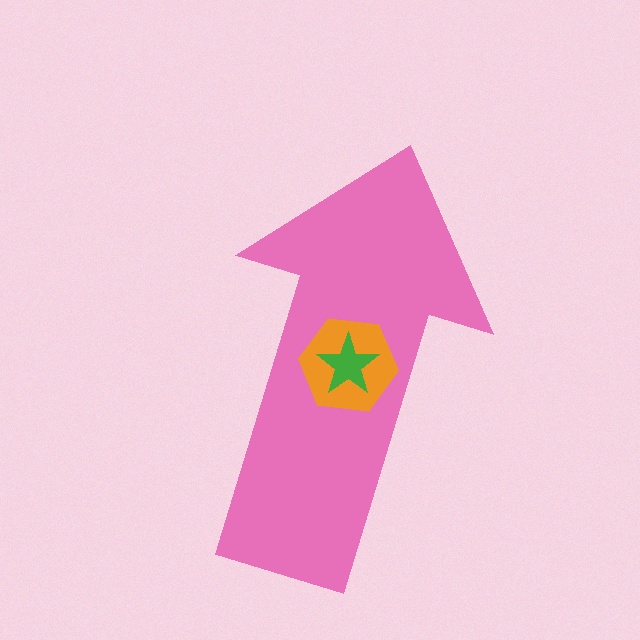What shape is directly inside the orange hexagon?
The green star.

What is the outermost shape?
The pink arrow.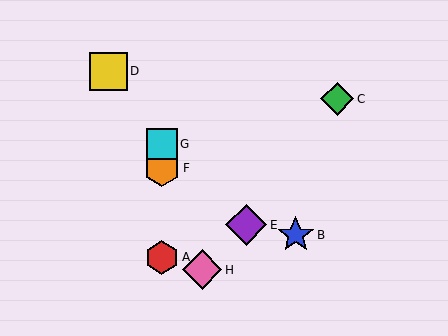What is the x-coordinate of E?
Object E is at x≈246.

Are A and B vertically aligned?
No, A is at x≈162 and B is at x≈296.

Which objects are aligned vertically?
Objects A, F, G are aligned vertically.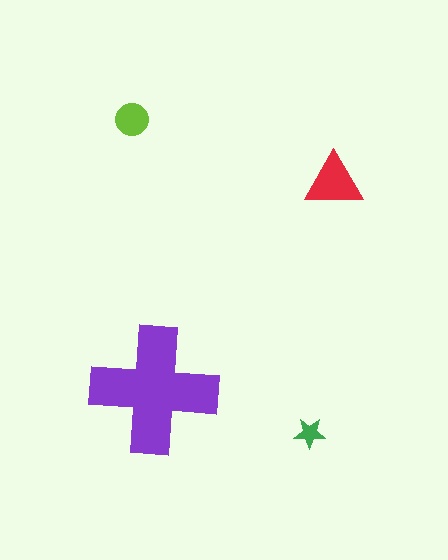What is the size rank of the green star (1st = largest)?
4th.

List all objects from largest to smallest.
The purple cross, the red triangle, the lime circle, the green star.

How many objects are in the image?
There are 4 objects in the image.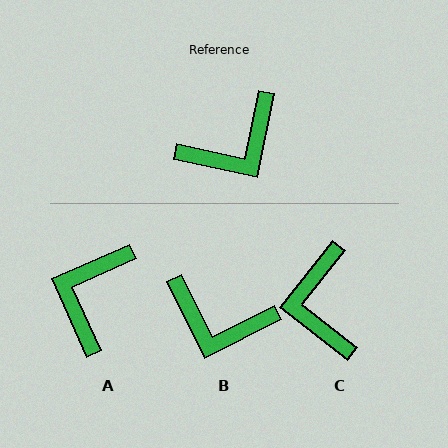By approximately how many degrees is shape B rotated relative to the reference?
Approximately 51 degrees clockwise.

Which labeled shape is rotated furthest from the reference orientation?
A, about 144 degrees away.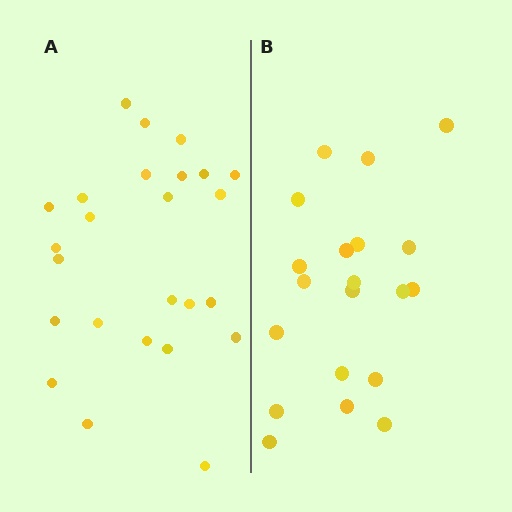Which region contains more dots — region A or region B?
Region A (the left region) has more dots.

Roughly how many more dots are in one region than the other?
Region A has about 5 more dots than region B.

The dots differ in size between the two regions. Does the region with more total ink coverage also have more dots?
No. Region B has more total ink coverage because its dots are larger, but region A actually contains more individual dots. Total area can be misleading — the number of items is what matters here.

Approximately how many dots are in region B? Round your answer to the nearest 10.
About 20 dots.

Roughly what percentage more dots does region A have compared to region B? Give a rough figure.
About 25% more.